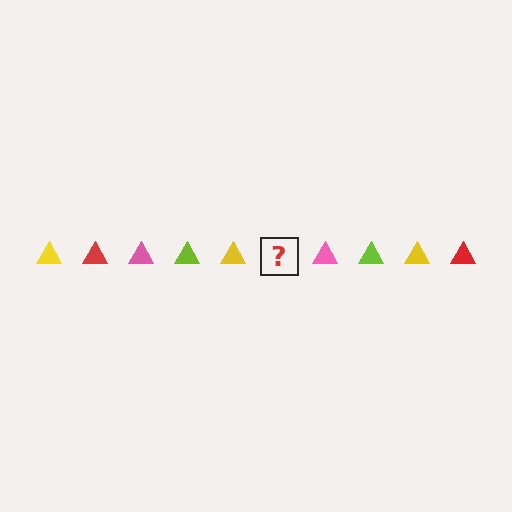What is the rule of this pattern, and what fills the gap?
The rule is that the pattern cycles through yellow, red, pink, lime triangles. The gap should be filled with a red triangle.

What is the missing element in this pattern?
The missing element is a red triangle.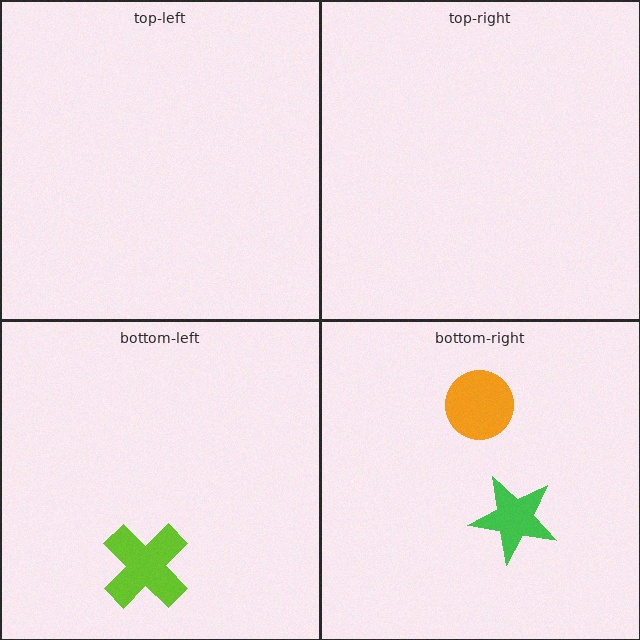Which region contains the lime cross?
The bottom-left region.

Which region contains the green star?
The bottom-right region.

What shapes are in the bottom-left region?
The lime cross.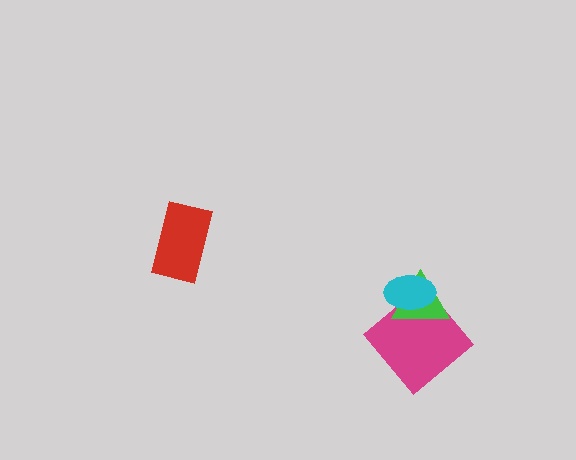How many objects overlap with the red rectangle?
0 objects overlap with the red rectangle.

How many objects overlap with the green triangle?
2 objects overlap with the green triangle.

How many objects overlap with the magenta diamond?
2 objects overlap with the magenta diamond.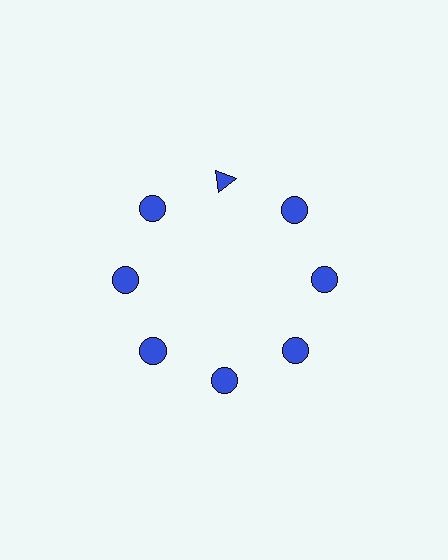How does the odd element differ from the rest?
It has a different shape: triangle instead of circle.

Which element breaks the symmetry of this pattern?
The blue triangle at roughly the 12 o'clock position breaks the symmetry. All other shapes are blue circles.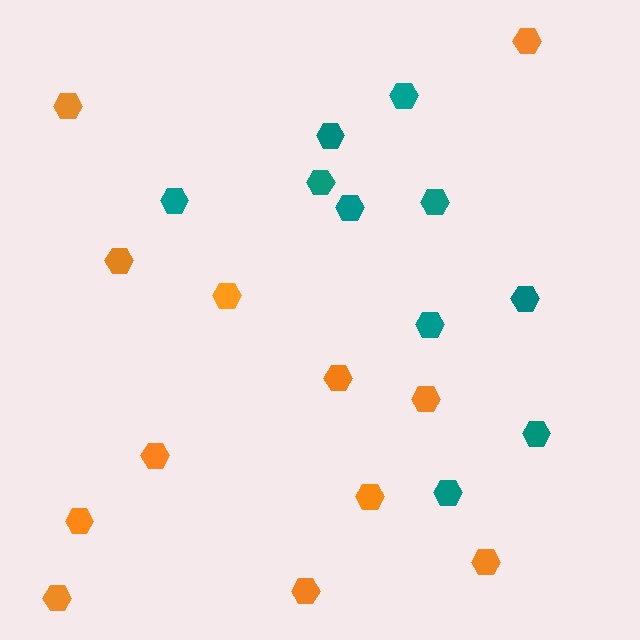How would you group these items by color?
There are 2 groups: one group of teal hexagons (10) and one group of orange hexagons (12).